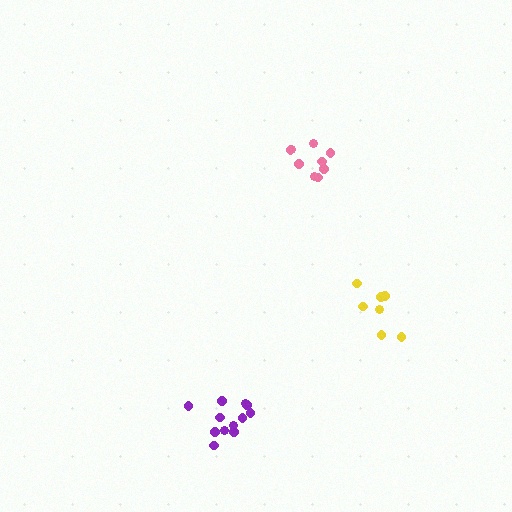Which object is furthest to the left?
The purple cluster is leftmost.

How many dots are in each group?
Group 1: 9 dots, Group 2: 7 dots, Group 3: 12 dots (28 total).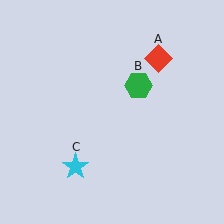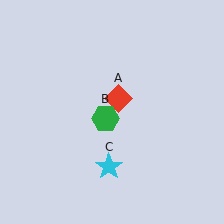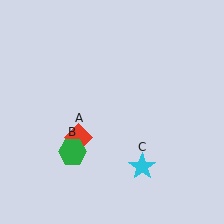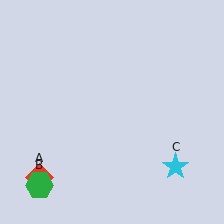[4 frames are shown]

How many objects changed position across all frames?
3 objects changed position: red diamond (object A), green hexagon (object B), cyan star (object C).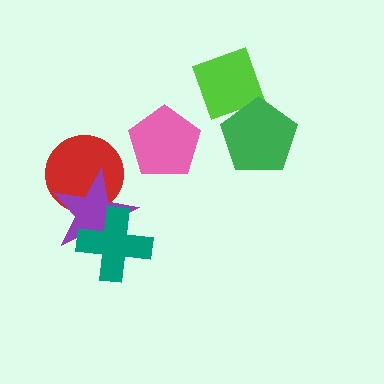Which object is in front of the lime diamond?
The green pentagon is in front of the lime diamond.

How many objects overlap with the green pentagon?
1 object overlaps with the green pentagon.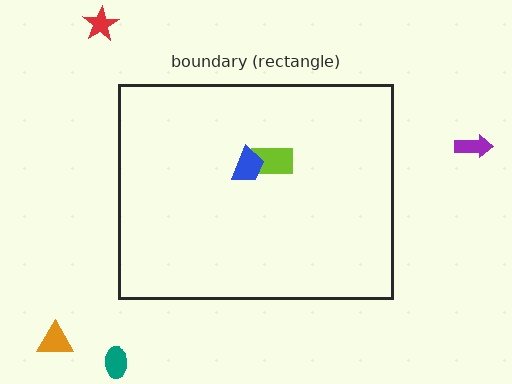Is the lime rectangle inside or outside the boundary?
Inside.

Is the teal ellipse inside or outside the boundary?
Outside.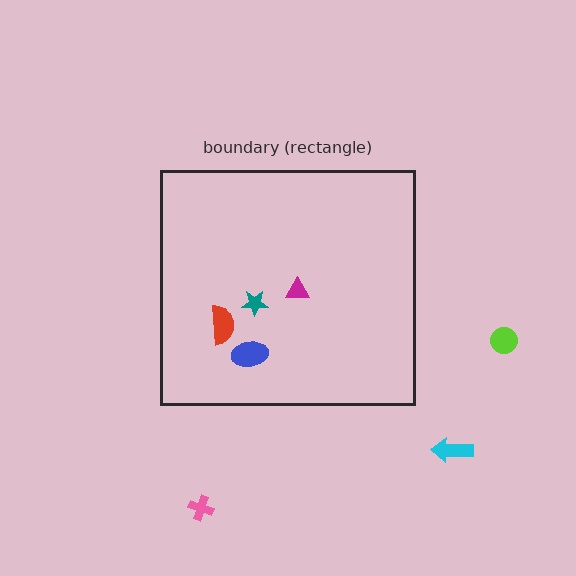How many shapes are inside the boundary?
4 inside, 3 outside.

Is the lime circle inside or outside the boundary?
Outside.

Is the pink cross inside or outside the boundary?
Outside.